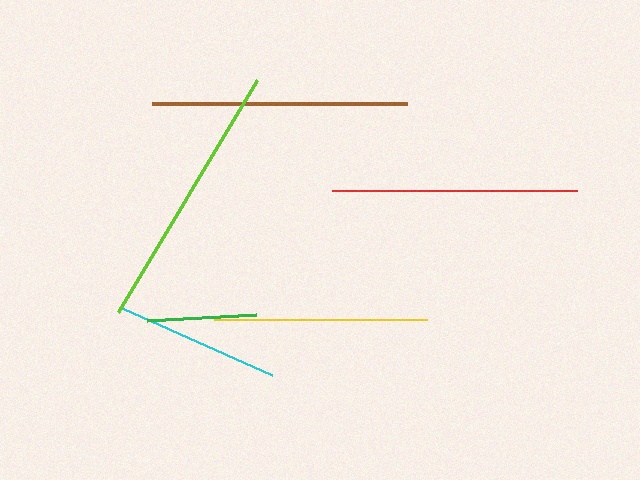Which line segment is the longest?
The lime line is the longest at approximately 271 pixels.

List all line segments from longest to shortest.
From longest to shortest: lime, brown, red, yellow, cyan, green.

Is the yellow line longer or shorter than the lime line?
The lime line is longer than the yellow line.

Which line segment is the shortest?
The green line is the shortest at approximately 109 pixels.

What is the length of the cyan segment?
The cyan segment is approximately 164 pixels long.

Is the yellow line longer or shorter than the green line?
The yellow line is longer than the green line.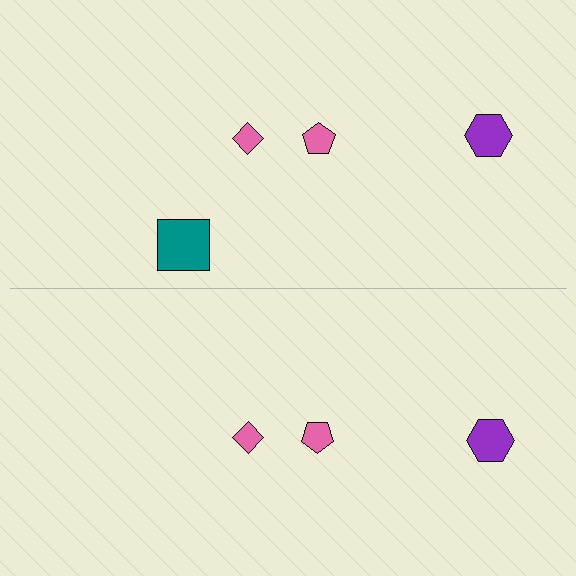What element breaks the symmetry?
A teal square is missing from the bottom side.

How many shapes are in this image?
There are 7 shapes in this image.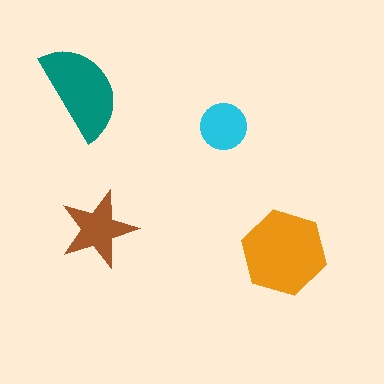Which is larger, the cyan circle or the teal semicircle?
The teal semicircle.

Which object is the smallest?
The cyan circle.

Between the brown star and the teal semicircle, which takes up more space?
The teal semicircle.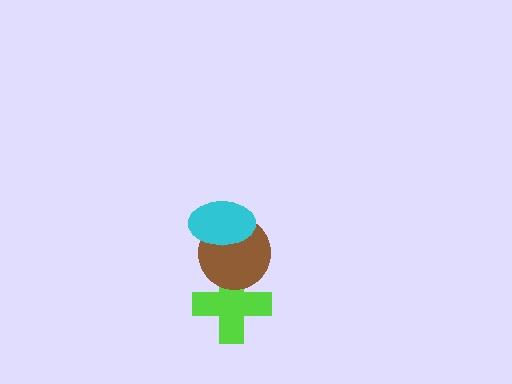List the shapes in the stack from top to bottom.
From top to bottom: the cyan ellipse, the brown circle, the lime cross.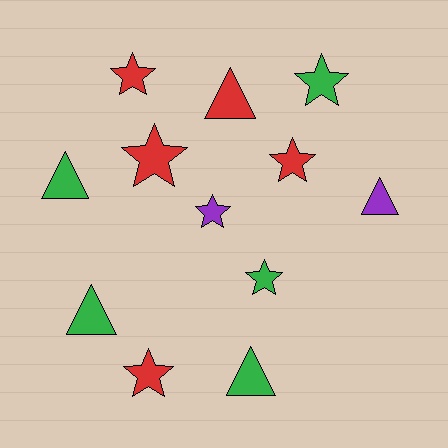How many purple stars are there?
There is 1 purple star.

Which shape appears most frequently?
Star, with 7 objects.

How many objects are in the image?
There are 12 objects.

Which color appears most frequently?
Red, with 5 objects.